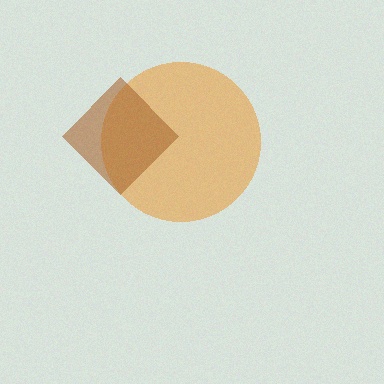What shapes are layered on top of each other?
The layered shapes are: an orange circle, a brown diamond.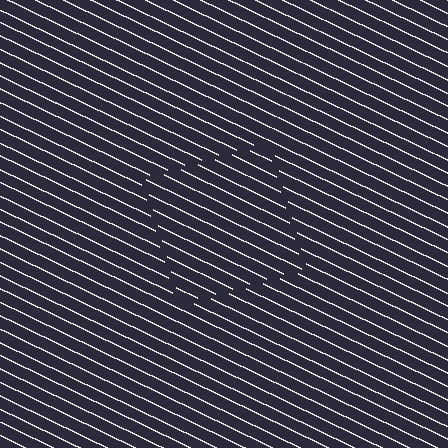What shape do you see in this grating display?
An illusory square. The interior of the shape contains the same grating, shifted by half a period — the contour is defined by the phase discontinuity where line-ends from the inner and outer gratings abut.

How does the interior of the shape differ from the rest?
The interior of the shape contains the same grating, shifted by half a period — the contour is defined by the phase discontinuity where line-ends from the inner and outer gratings abut.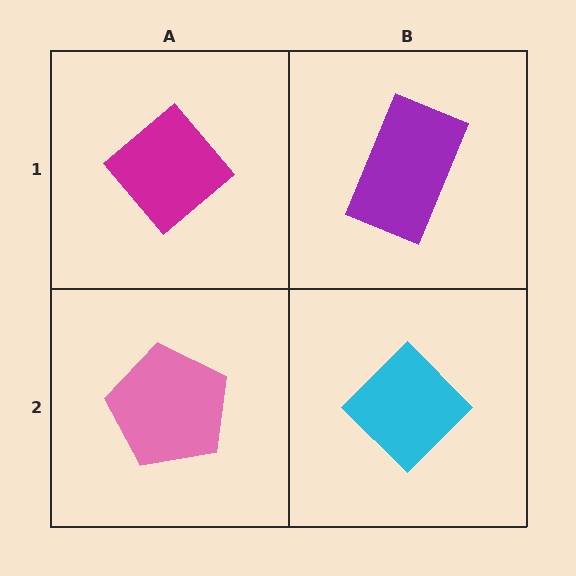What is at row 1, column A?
A magenta diamond.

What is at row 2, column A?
A pink pentagon.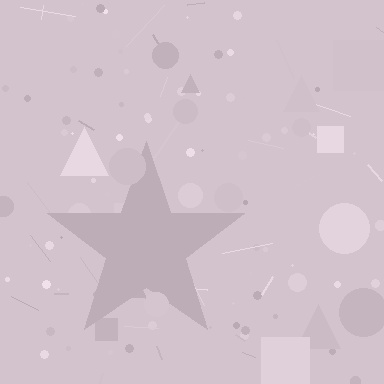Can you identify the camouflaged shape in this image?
The camouflaged shape is a star.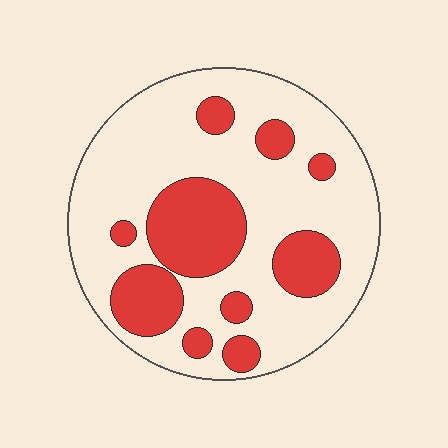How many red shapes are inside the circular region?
10.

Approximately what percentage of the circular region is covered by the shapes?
Approximately 30%.